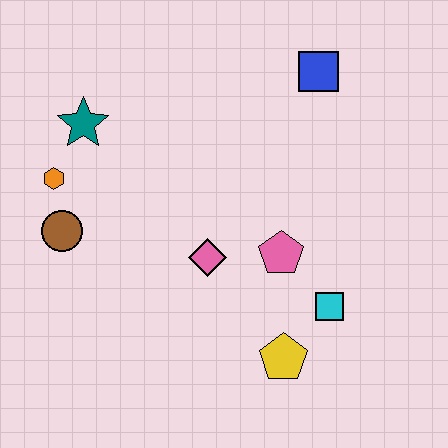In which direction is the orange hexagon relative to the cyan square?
The orange hexagon is to the left of the cyan square.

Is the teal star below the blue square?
Yes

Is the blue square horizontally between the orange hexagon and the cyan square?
Yes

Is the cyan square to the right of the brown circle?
Yes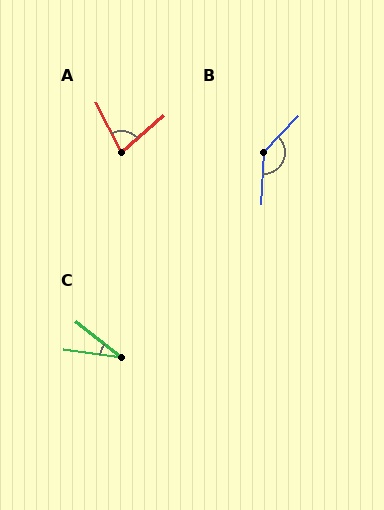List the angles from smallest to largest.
C (31°), A (76°), B (139°).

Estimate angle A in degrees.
Approximately 76 degrees.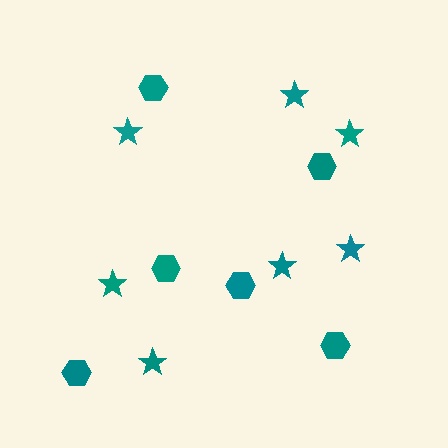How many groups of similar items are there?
There are 2 groups: one group of hexagons (6) and one group of stars (7).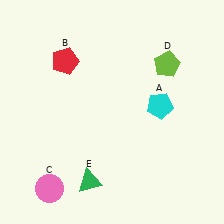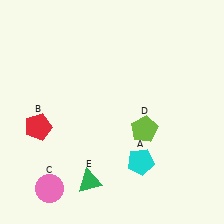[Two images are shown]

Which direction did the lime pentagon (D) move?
The lime pentagon (D) moved down.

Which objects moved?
The objects that moved are: the cyan pentagon (A), the red pentagon (B), the lime pentagon (D).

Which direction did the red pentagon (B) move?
The red pentagon (B) moved down.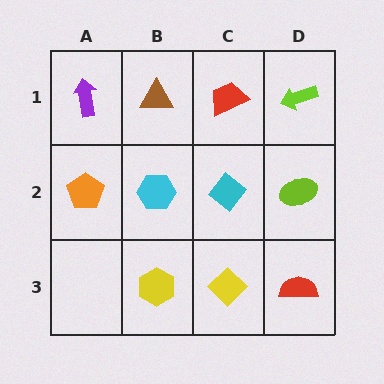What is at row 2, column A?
An orange pentagon.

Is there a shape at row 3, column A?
No, that cell is empty.